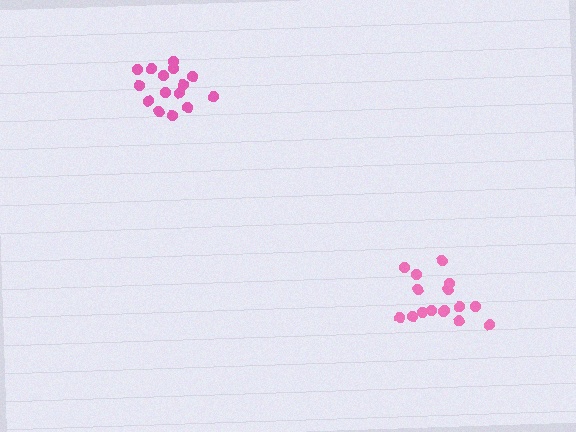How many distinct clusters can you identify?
There are 2 distinct clusters.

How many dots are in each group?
Group 1: 16 dots, Group 2: 15 dots (31 total).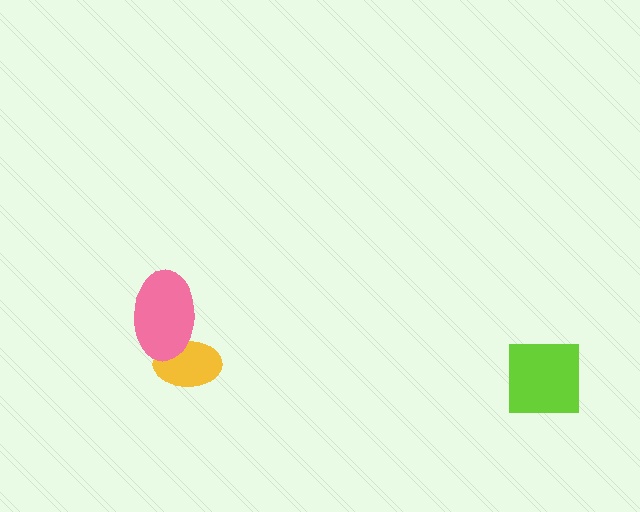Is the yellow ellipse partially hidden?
Yes, it is partially covered by another shape.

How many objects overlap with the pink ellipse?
1 object overlaps with the pink ellipse.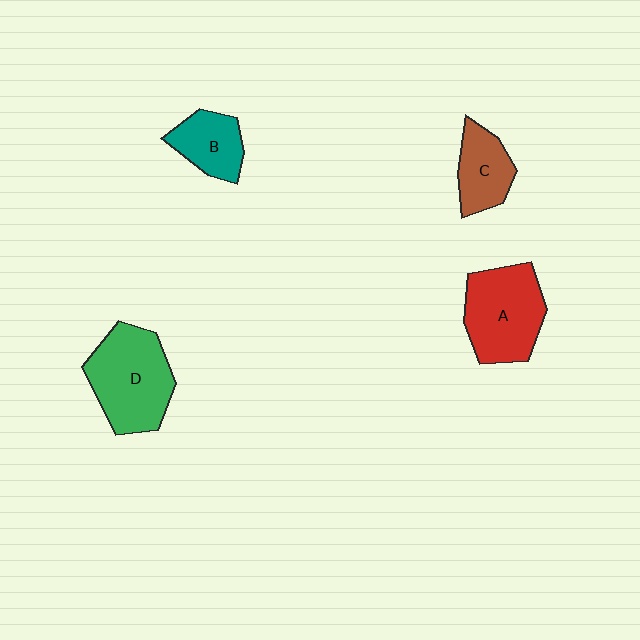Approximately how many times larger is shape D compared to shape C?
Approximately 1.8 times.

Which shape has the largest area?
Shape D (green).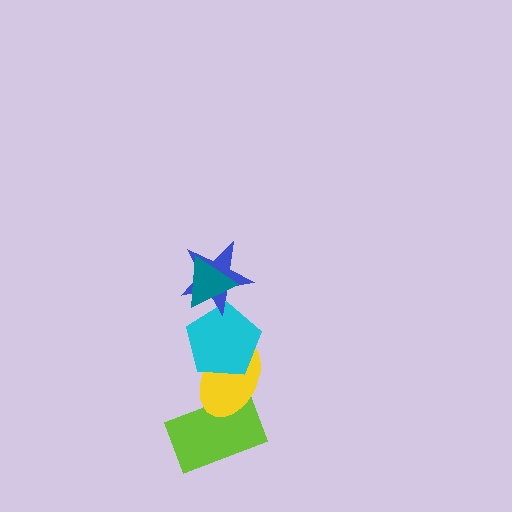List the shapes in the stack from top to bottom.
From top to bottom: the teal triangle, the blue star, the cyan pentagon, the yellow ellipse, the lime rectangle.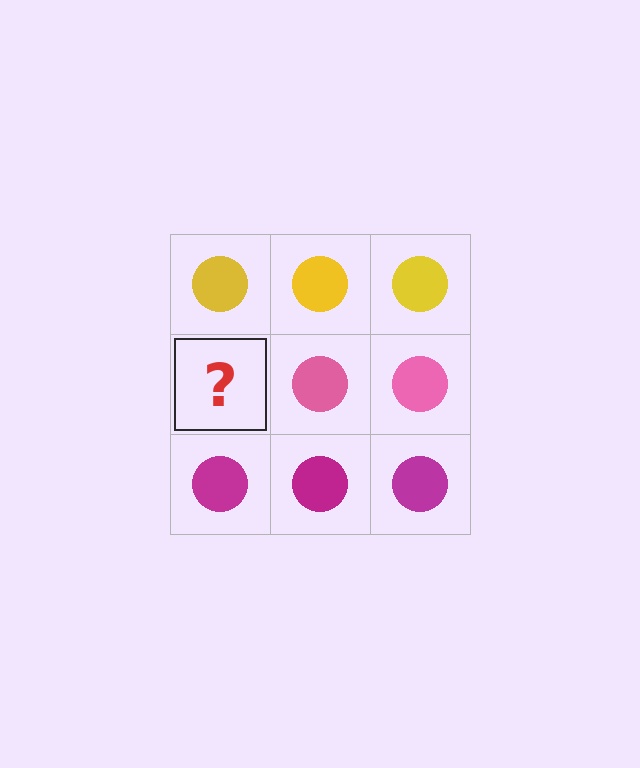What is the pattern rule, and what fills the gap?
The rule is that each row has a consistent color. The gap should be filled with a pink circle.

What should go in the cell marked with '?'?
The missing cell should contain a pink circle.